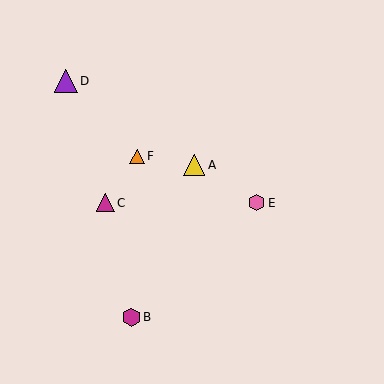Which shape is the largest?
The purple triangle (labeled D) is the largest.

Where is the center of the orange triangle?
The center of the orange triangle is at (137, 156).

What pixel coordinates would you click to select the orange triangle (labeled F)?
Click at (137, 156) to select the orange triangle F.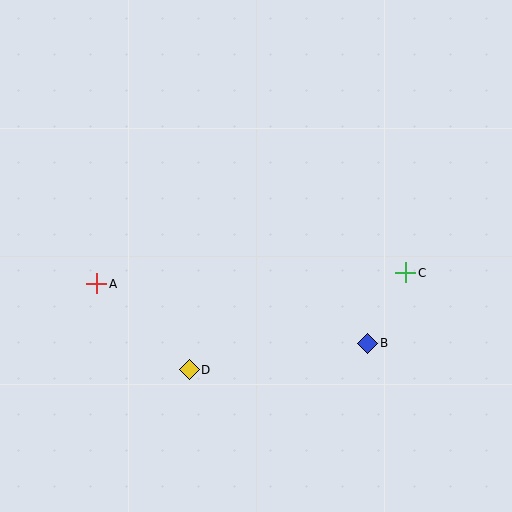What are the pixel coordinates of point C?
Point C is at (406, 273).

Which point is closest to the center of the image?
Point D at (189, 370) is closest to the center.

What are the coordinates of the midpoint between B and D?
The midpoint between B and D is at (279, 356).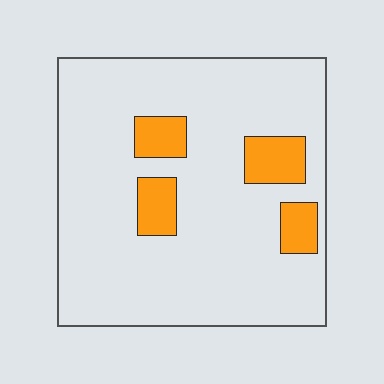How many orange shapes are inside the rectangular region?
4.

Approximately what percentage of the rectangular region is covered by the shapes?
Approximately 15%.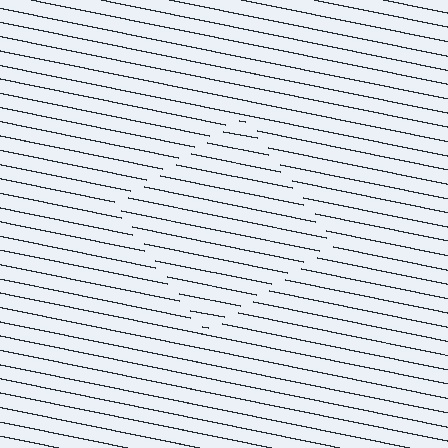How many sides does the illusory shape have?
4 sides — the line-ends trace a square.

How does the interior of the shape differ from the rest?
The interior of the shape contains the same grating, shifted by half a period — the contour is defined by the phase discontinuity where line-ends from the inner and outer gratings abut.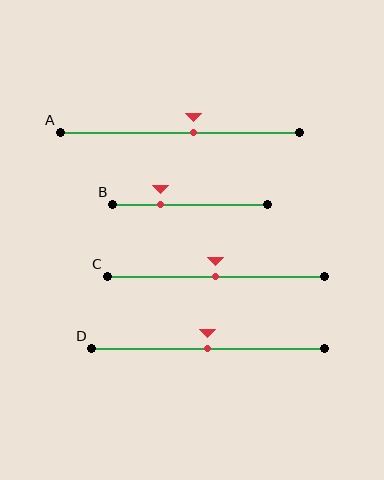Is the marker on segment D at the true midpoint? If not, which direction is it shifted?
Yes, the marker on segment D is at the true midpoint.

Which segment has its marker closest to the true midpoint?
Segment C has its marker closest to the true midpoint.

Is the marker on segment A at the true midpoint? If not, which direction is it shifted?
No, the marker on segment A is shifted to the right by about 6% of the segment length.